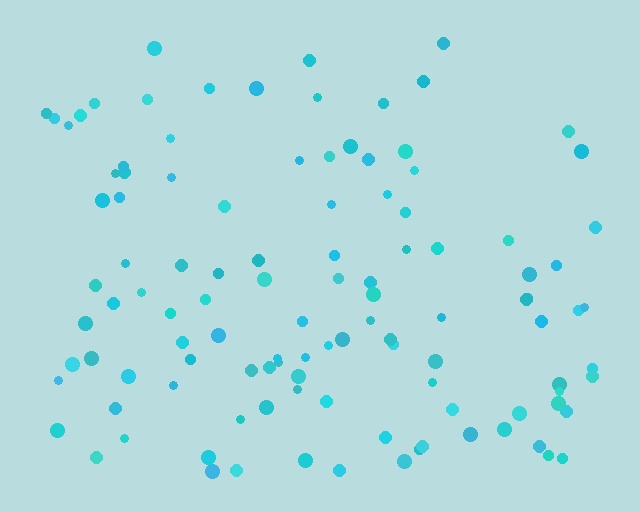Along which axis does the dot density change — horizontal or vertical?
Vertical.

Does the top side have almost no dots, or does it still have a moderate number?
Still a moderate number, just noticeably fewer than the bottom.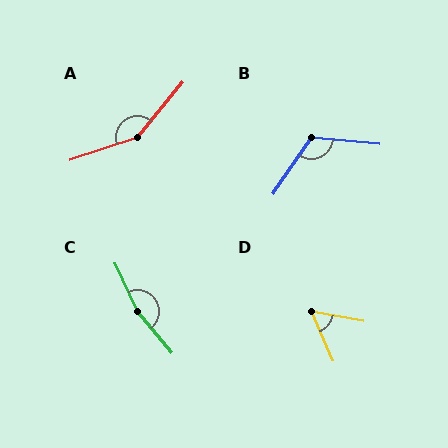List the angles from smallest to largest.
D (57°), B (118°), A (148°), C (165°).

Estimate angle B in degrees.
Approximately 118 degrees.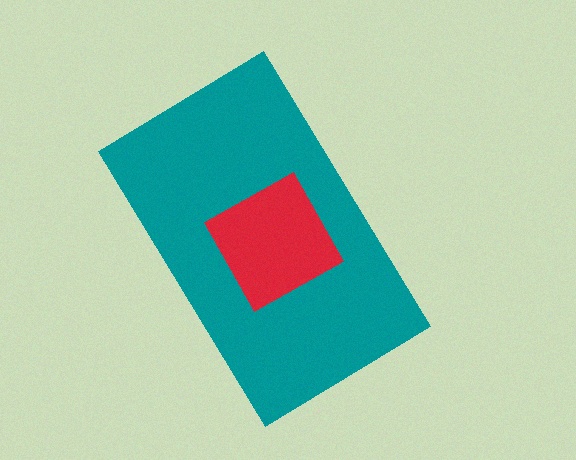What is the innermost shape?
The red square.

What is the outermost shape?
The teal rectangle.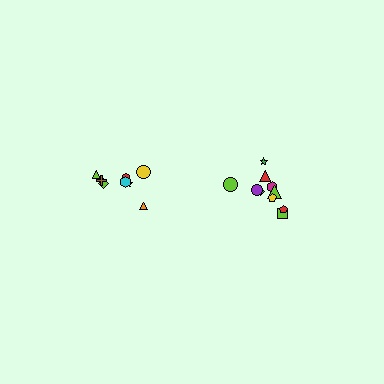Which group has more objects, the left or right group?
The right group.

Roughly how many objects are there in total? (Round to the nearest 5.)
Roughly 20 objects in total.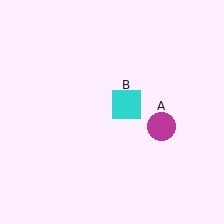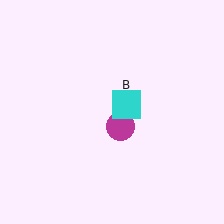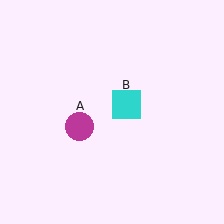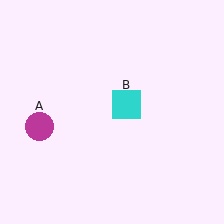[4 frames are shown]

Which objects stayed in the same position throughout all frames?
Cyan square (object B) remained stationary.